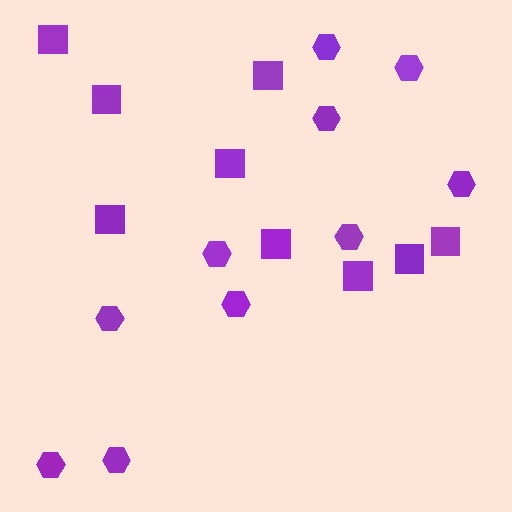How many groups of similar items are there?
There are 2 groups: one group of hexagons (10) and one group of squares (9).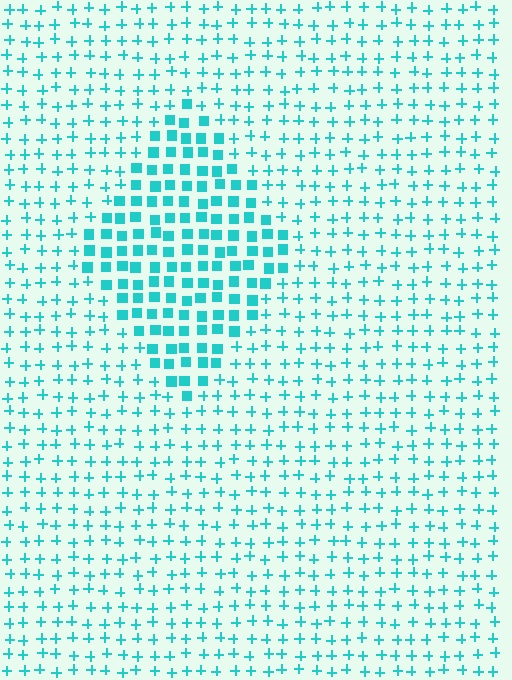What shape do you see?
I see a diamond.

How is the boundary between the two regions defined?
The boundary is defined by a change in element shape: squares inside vs. plus signs outside. All elements share the same color and spacing.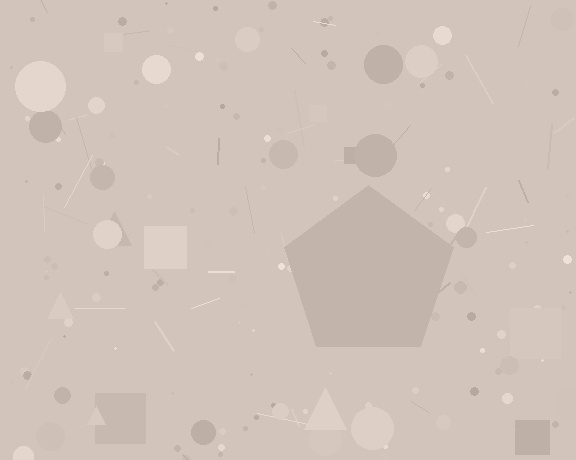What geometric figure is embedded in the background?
A pentagon is embedded in the background.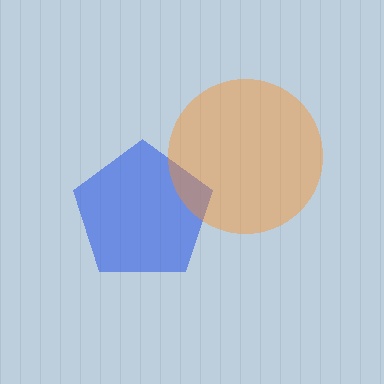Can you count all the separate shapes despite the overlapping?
Yes, there are 2 separate shapes.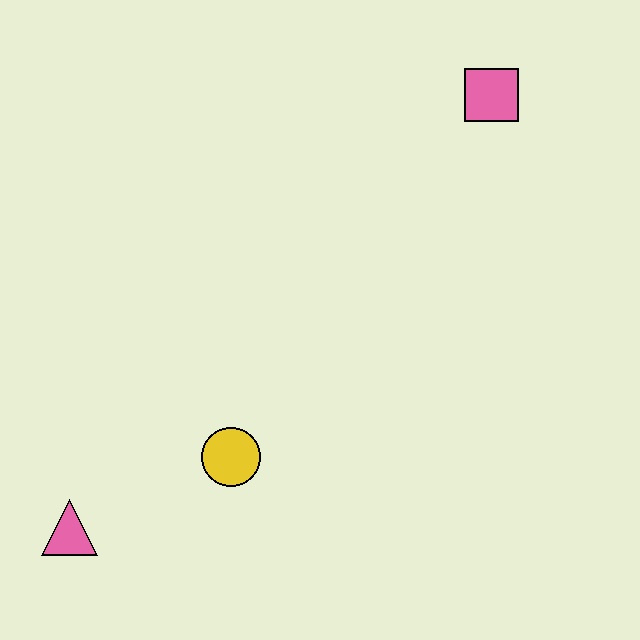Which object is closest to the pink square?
The yellow circle is closest to the pink square.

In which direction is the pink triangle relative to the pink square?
The pink triangle is below the pink square.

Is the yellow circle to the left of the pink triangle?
No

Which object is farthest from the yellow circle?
The pink square is farthest from the yellow circle.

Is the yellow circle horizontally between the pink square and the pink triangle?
Yes